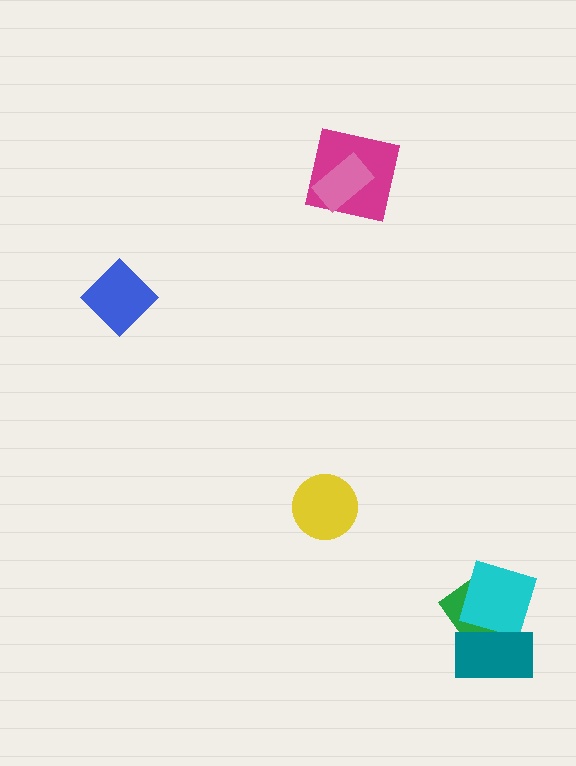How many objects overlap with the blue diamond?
0 objects overlap with the blue diamond.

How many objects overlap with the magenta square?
1 object overlaps with the magenta square.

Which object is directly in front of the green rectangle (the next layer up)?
The cyan square is directly in front of the green rectangle.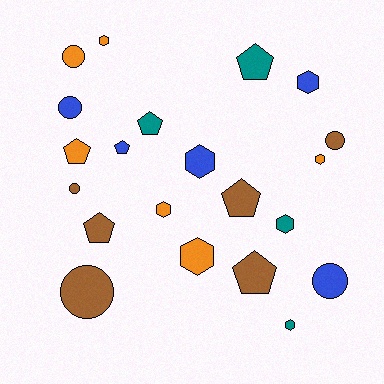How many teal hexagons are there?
There are 2 teal hexagons.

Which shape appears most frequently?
Hexagon, with 8 objects.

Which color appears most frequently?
Brown, with 6 objects.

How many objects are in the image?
There are 21 objects.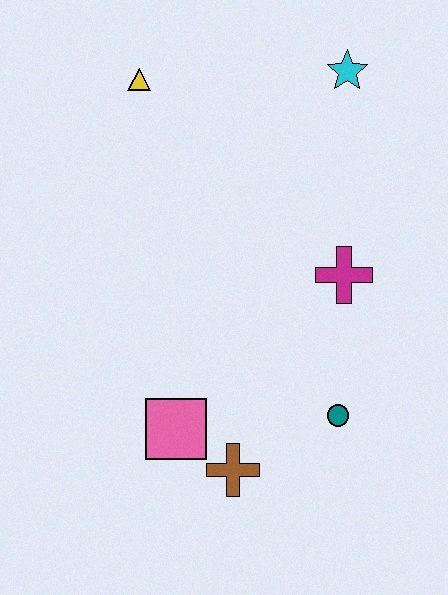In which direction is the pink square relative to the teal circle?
The pink square is to the left of the teal circle.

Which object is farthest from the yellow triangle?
The brown cross is farthest from the yellow triangle.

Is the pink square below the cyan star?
Yes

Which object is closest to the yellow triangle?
The cyan star is closest to the yellow triangle.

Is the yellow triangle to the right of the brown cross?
No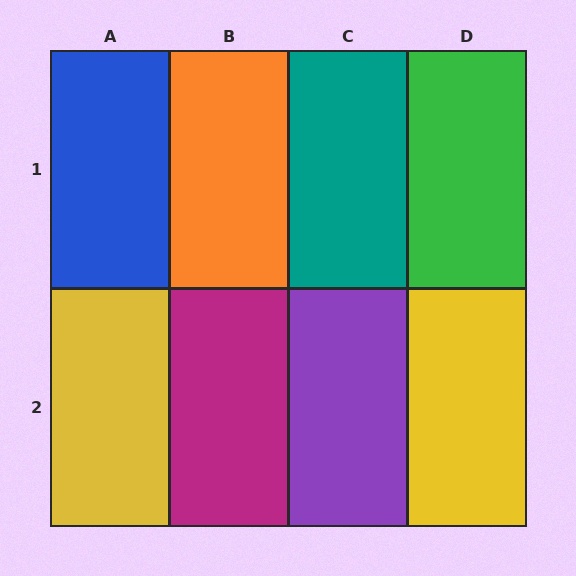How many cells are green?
1 cell is green.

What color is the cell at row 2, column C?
Purple.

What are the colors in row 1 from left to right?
Blue, orange, teal, green.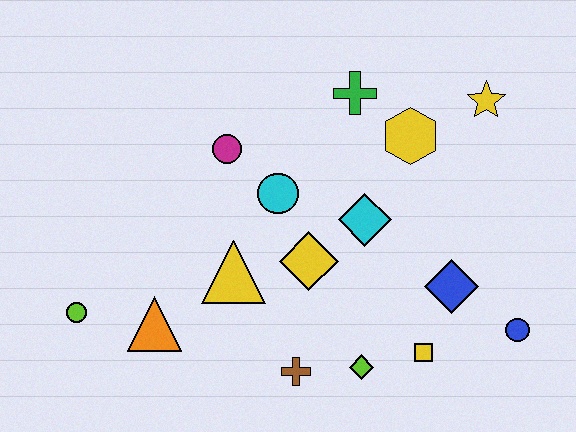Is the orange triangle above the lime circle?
No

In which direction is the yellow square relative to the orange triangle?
The yellow square is to the right of the orange triangle.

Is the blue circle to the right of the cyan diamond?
Yes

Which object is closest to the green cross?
The yellow hexagon is closest to the green cross.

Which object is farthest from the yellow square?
The lime circle is farthest from the yellow square.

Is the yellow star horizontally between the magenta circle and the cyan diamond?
No